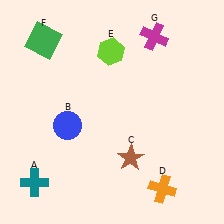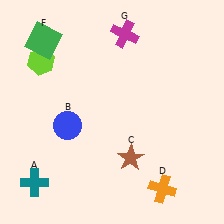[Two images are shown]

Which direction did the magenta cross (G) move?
The magenta cross (G) moved left.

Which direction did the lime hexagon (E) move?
The lime hexagon (E) moved left.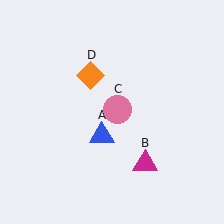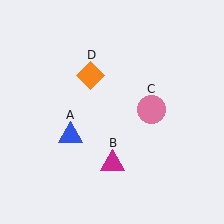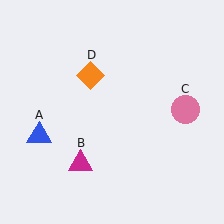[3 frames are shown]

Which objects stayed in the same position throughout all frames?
Orange diamond (object D) remained stationary.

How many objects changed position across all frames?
3 objects changed position: blue triangle (object A), magenta triangle (object B), pink circle (object C).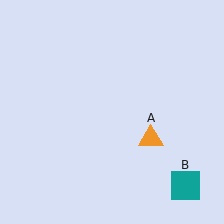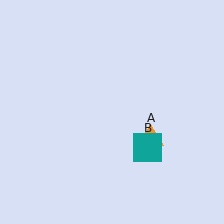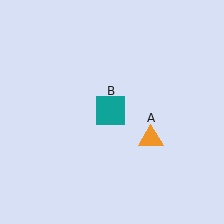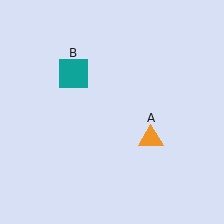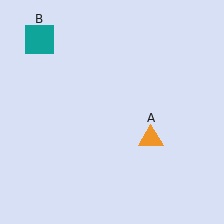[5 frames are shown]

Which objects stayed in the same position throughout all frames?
Orange triangle (object A) remained stationary.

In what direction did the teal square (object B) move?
The teal square (object B) moved up and to the left.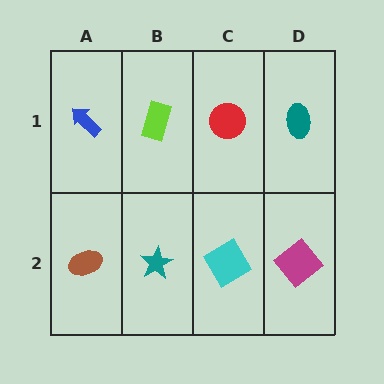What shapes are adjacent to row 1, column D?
A magenta diamond (row 2, column D), a red circle (row 1, column C).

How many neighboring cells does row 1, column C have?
3.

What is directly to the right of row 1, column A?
A lime rectangle.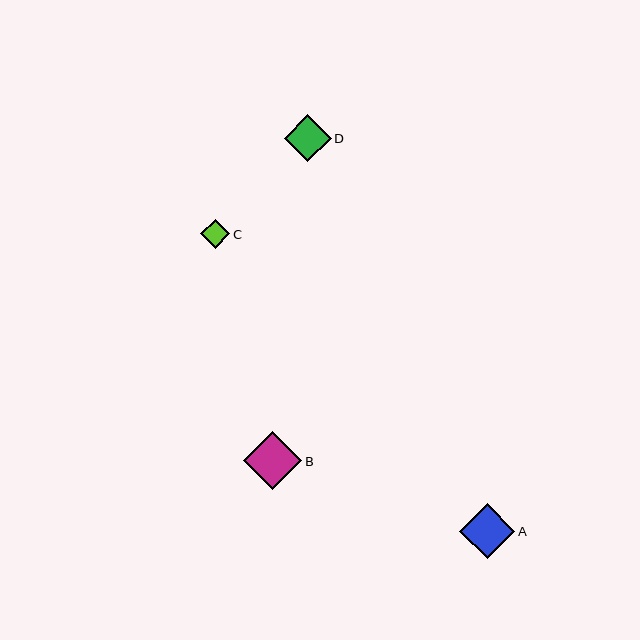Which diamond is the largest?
Diamond B is the largest with a size of approximately 58 pixels.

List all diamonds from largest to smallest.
From largest to smallest: B, A, D, C.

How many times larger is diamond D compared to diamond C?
Diamond D is approximately 1.6 times the size of diamond C.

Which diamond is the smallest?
Diamond C is the smallest with a size of approximately 29 pixels.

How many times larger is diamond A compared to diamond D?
Diamond A is approximately 1.2 times the size of diamond D.